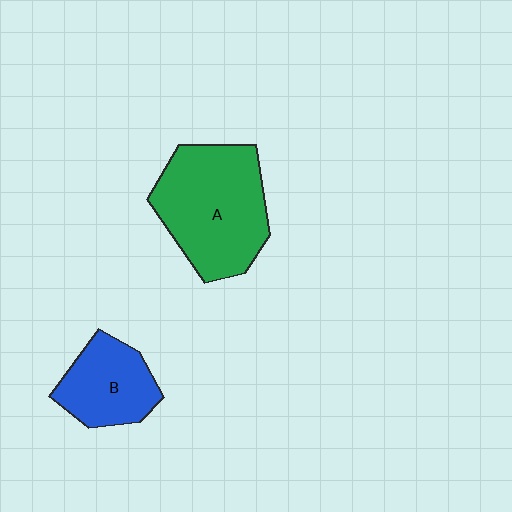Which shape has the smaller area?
Shape B (blue).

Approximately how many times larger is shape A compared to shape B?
Approximately 1.7 times.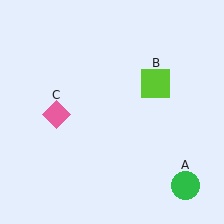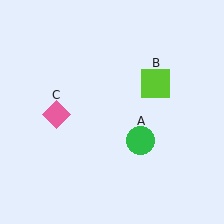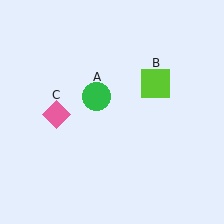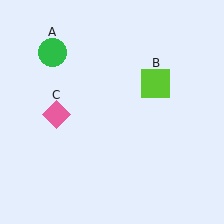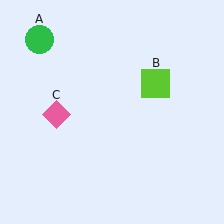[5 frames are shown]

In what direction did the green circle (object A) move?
The green circle (object A) moved up and to the left.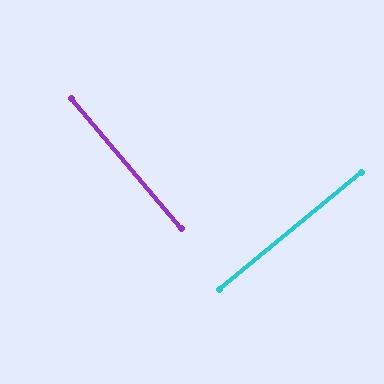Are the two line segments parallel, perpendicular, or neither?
Perpendicular — they meet at approximately 89°.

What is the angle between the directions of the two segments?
Approximately 89 degrees.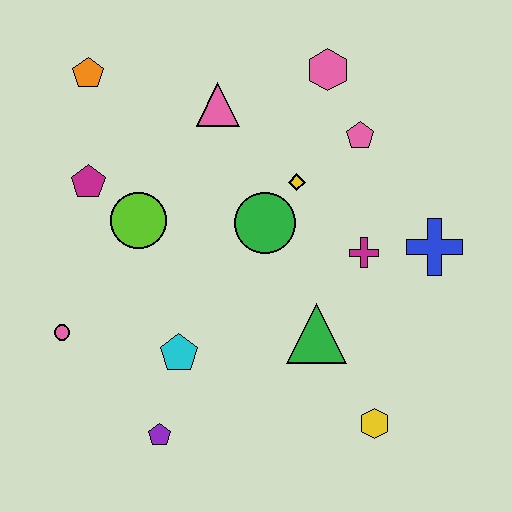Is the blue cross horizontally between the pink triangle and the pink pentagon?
No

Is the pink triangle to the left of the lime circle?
No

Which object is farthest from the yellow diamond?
The purple pentagon is farthest from the yellow diamond.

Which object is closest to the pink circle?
The cyan pentagon is closest to the pink circle.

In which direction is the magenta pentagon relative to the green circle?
The magenta pentagon is to the left of the green circle.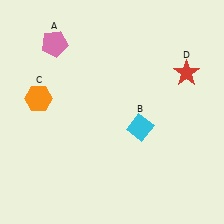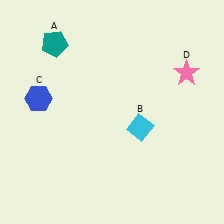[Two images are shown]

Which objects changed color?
A changed from pink to teal. C changed from orange to blue. D changed from red to pink.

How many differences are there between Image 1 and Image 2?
There are 3 differences between the two images.